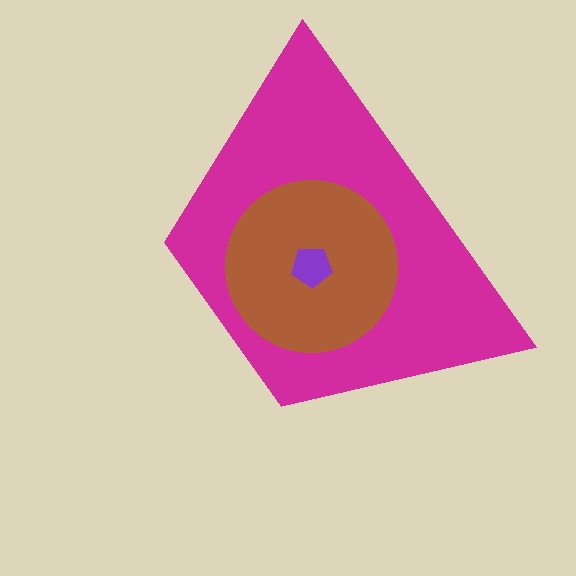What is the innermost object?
The purple pentagon.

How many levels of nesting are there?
3.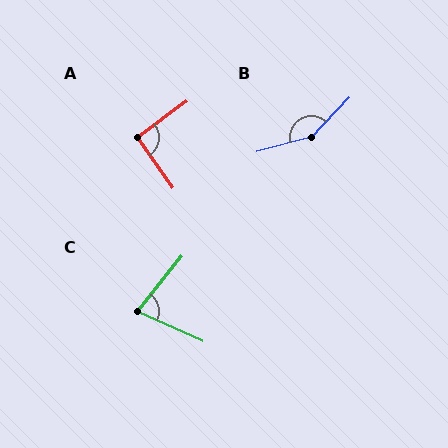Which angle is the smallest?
C, at approximately 76 degrees.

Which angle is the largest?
B, at approximately 149 degrees.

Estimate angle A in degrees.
Approximately 92 degrees.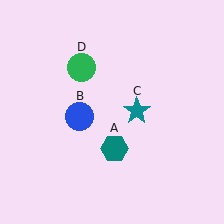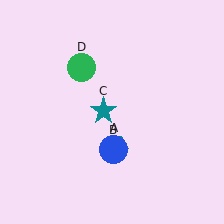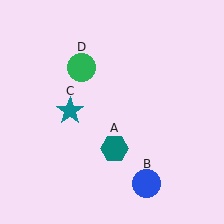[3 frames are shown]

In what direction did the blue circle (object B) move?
The blue circle (object B) moved down and to the right.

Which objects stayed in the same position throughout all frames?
Teal hexagon (object A) and green circle (object D) remained stationary.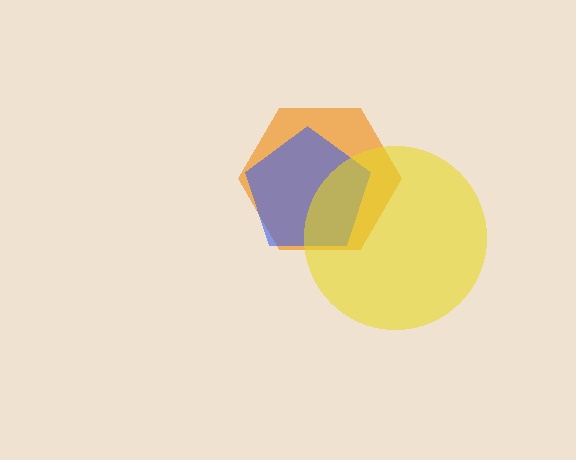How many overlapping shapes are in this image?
There are 3 overlapping shapes in the image.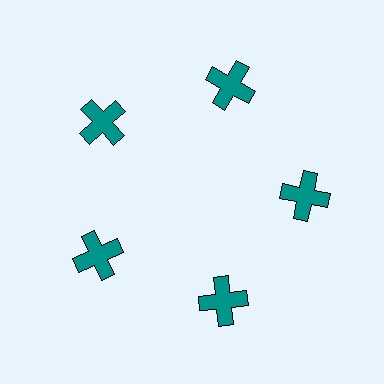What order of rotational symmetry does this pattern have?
This pattern has 5-fold rotational symmetry.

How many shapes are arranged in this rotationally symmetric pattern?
There are 5 shapes, arranged in 5 groups of 1.